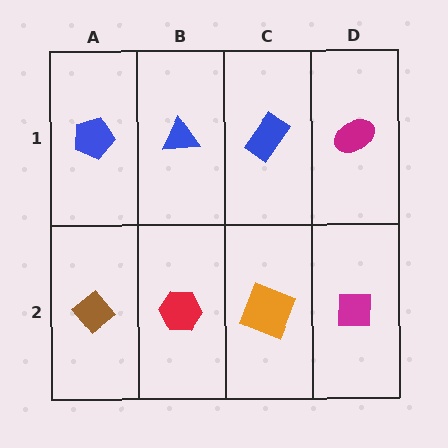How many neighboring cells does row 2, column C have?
3.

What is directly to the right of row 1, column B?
A blue rectangle.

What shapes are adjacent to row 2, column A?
A blue pentagon (row 1, column A), a red hexagon (row 2, column B).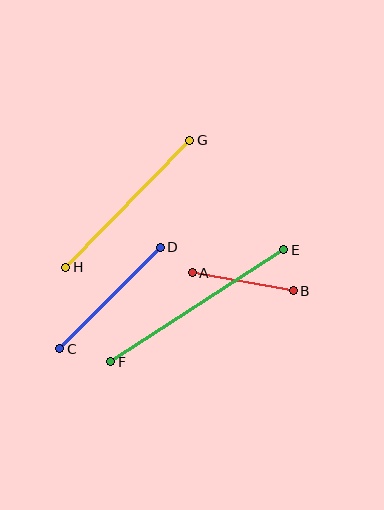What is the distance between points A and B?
The distance is approximately 103 pixels.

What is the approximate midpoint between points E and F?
The midpoint is at approximately (197, 306) pixels.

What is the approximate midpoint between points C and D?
The midpoint is at approximately (110, 298) pixels.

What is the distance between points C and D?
The distance is approximately 143 pixels.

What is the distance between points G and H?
The distance is approximately 178 pixels.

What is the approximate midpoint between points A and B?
The midpoint is at approximately (243, 282) pixels.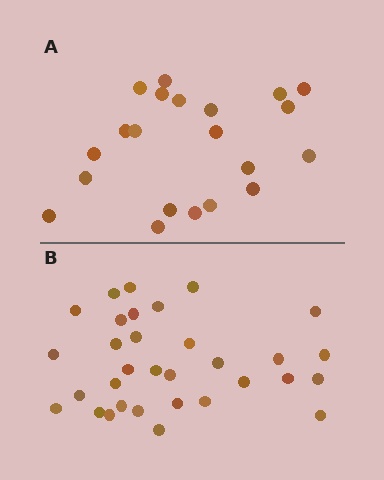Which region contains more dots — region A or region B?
Region B (the bottom region) has more dots.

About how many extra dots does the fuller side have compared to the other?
Region B has roughly 12 or so more dots than region A.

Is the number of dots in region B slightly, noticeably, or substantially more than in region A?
Region B has substantially more. The ratio is roughly 1.5 to 1.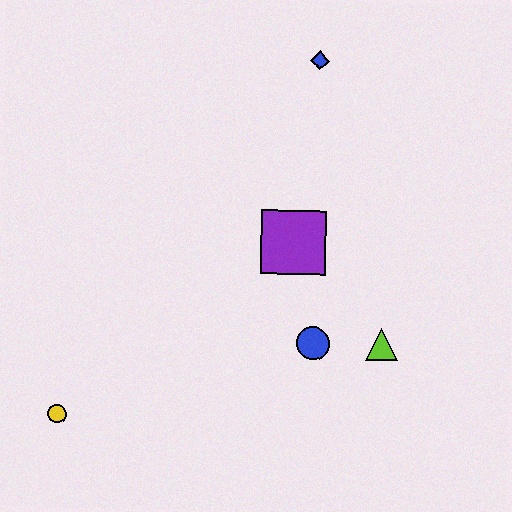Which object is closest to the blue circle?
The lime triangle is closest to the blue circle.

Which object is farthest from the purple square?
The yellow circle is farthest from the purple square.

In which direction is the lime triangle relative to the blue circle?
The lime triangle is to the right of the blue circle.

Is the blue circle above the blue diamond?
No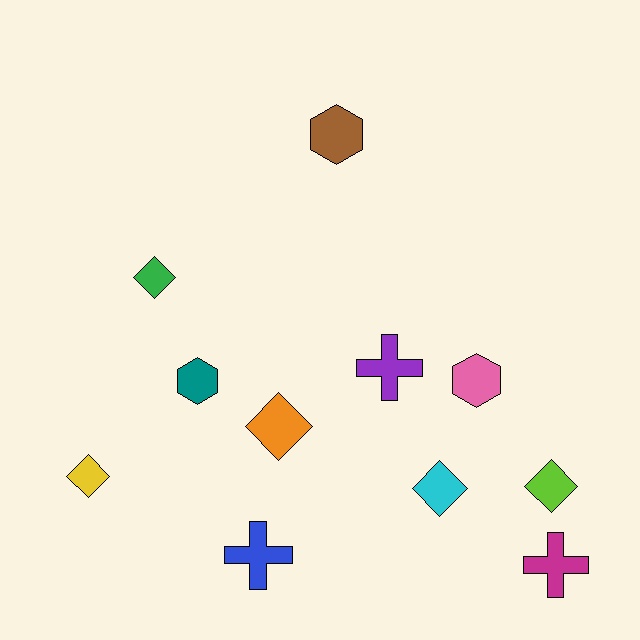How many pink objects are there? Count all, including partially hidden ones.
There is 1 pink object.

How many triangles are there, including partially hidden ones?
There are no triangles.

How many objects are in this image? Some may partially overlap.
There are 11 objects.